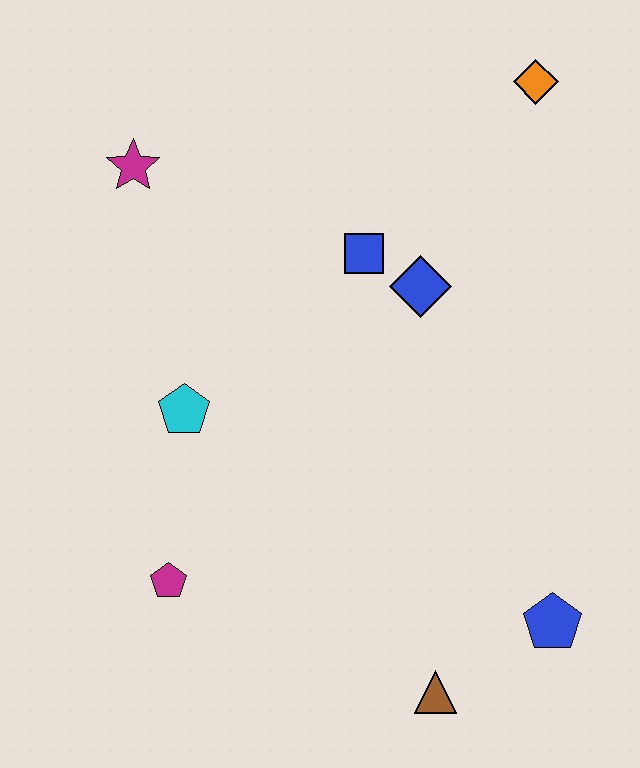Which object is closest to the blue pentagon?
The brown triangle is closest to the blue pentagon.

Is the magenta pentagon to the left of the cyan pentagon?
Yes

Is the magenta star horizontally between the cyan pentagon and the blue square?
No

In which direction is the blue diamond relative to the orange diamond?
The blue diamond is below the orange diamond.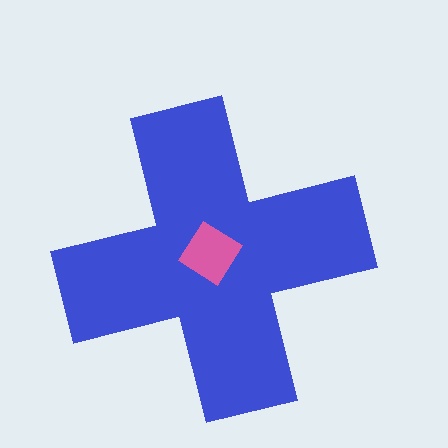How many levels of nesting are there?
2.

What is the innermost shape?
The pink diamond.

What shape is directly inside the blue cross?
The pink diamond.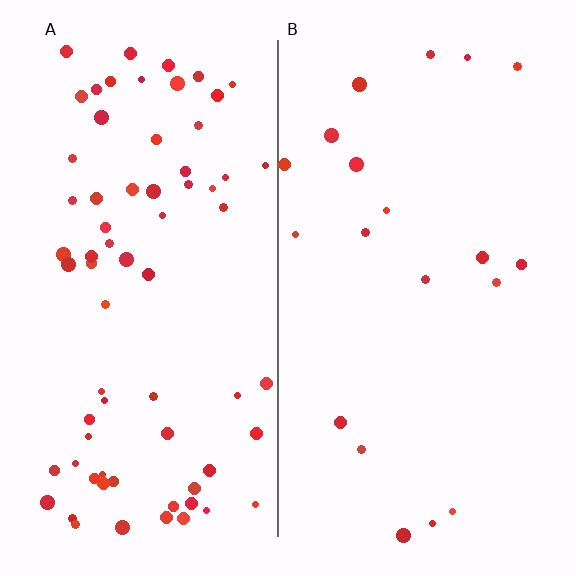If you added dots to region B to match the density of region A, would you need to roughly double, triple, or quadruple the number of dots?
Approximately quadruple.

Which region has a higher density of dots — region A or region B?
A (the left).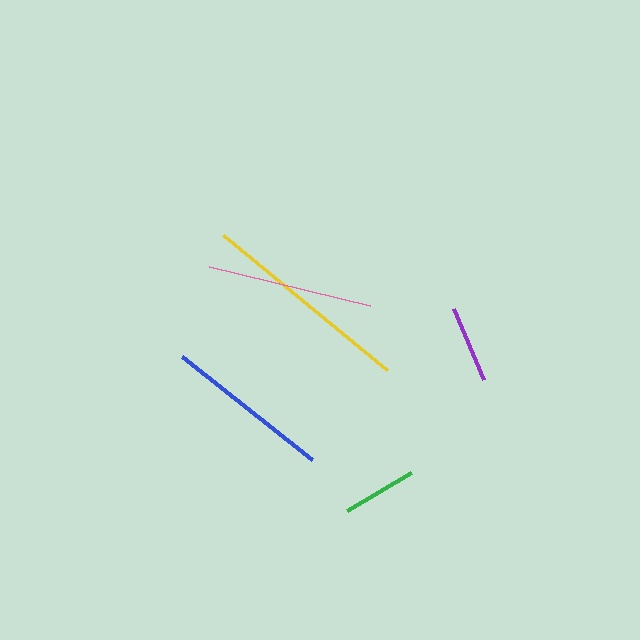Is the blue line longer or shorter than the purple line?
The blue line is longer than the purple line.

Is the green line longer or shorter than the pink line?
The pink line is longer than the green line.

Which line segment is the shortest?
The green line is the shortest at approximately 75 pixels.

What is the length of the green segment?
The green segment is approximately 75 pixels long.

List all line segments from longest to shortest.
From longest to shortest: yellow, blue, pink, purple, green.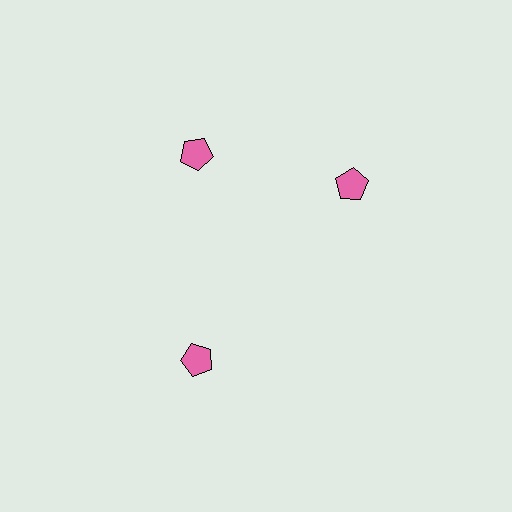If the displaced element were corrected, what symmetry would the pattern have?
It would have 3-fold rotational symmetry — the pattern would map onto itself every 120 degrees.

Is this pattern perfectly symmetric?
No. The 3 pink pentagons are arranged in a ring, but one element near the 3 o'clock position is rotated out of alignment along the ring, breaking the 3-fold rotational symmetry.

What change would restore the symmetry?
The symmetry would be restored by rotating it back into even spacing with its neighbors so that all 3 pentagons sit at equal angles and equal distance from the center.